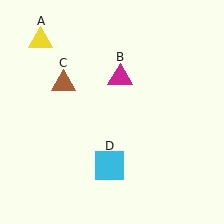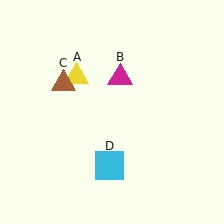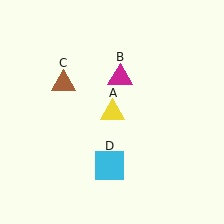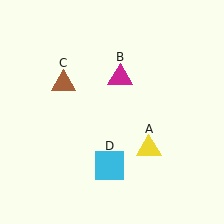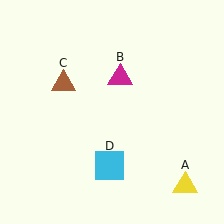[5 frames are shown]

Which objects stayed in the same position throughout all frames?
Magenta triangle (object B) and brown triangle (object C) and cyan square (object D) remained stationary.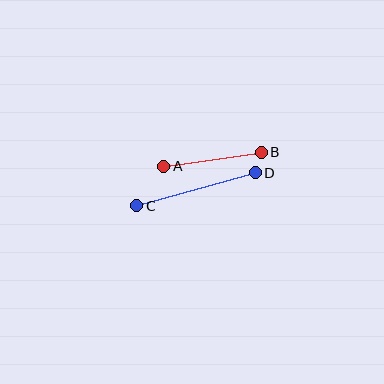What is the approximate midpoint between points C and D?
The midpoint is at approximately (196, 189) pixels.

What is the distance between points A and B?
The distance is approximately 98 pixels.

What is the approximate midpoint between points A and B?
The midpoint is at approximately (212, 159) pixels.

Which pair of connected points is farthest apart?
Points C and D are farthest apart.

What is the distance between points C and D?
The distance is approximately 123 pixels.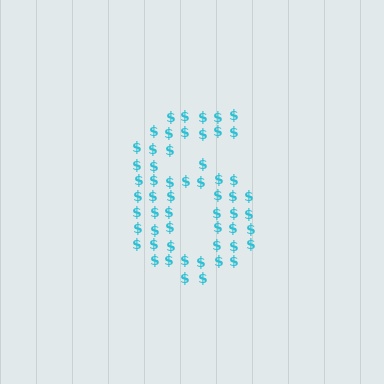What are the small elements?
The small elements are dollar signs.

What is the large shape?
The large shape is the digit 6.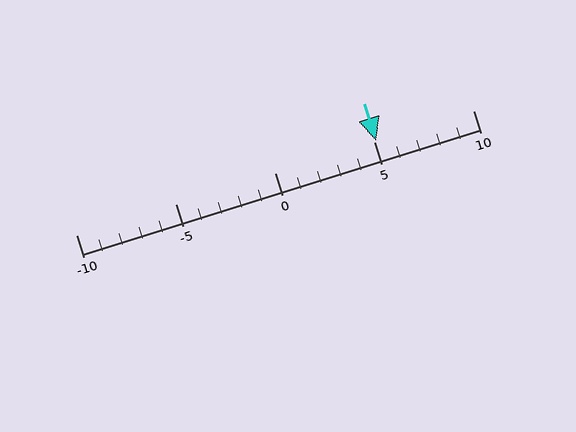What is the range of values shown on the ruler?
The ruler shows values from -10 to 10.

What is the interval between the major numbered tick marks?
The major tick marks are spaced 5 units apart.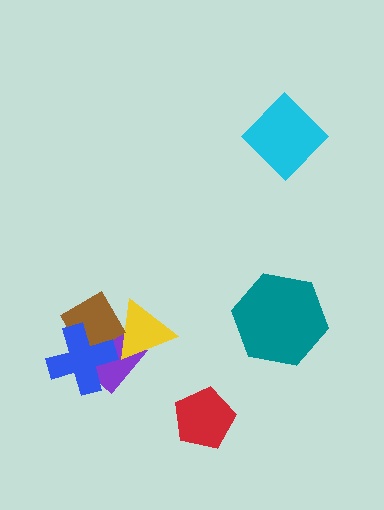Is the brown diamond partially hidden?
Yes, it is partially covered by another shape.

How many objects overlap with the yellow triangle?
2 objects overlap with the yellow triangle.